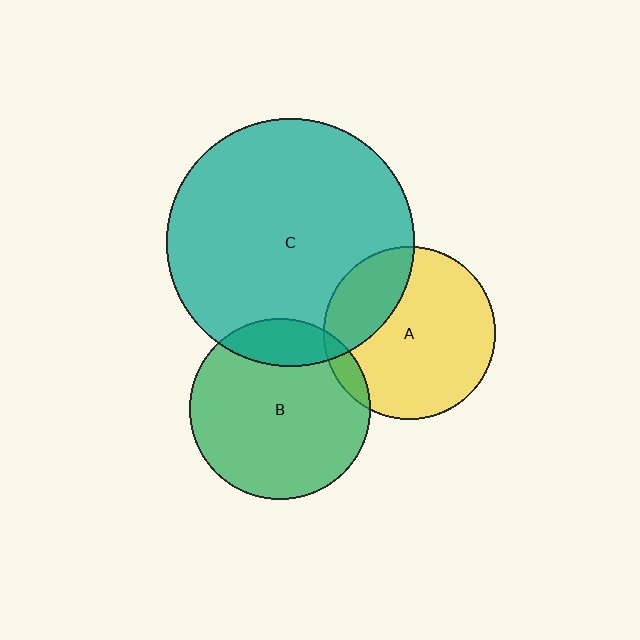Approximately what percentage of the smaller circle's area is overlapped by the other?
Approximately 25%.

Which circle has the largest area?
Circle C (teal).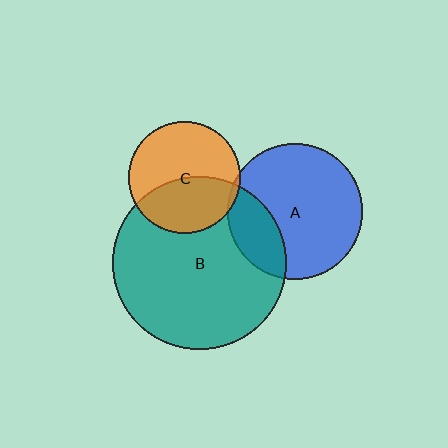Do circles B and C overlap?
Yes.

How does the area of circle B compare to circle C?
Approximately 2.4 times.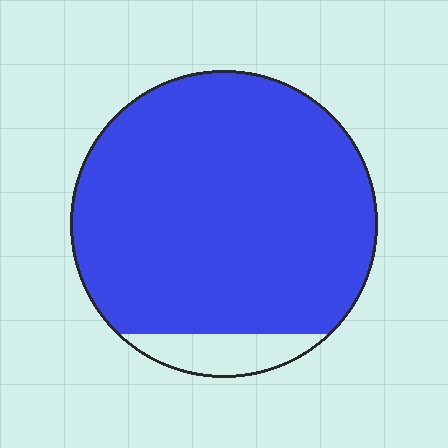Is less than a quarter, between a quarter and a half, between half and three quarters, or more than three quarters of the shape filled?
More than three quarters.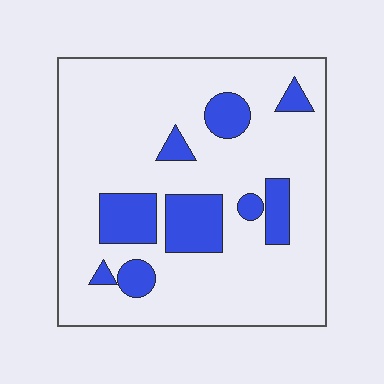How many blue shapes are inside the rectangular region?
9.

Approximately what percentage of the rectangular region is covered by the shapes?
Approximately 20%.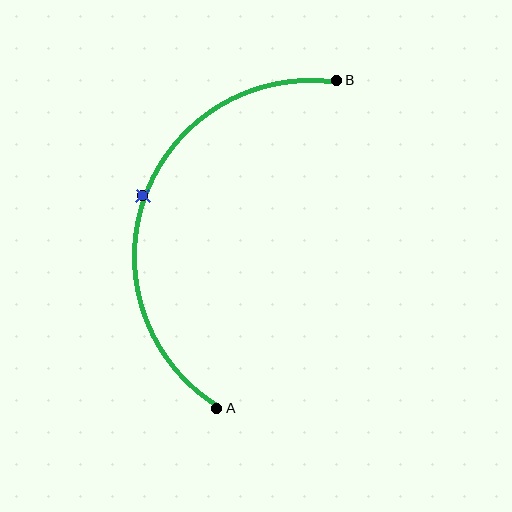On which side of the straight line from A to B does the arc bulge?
The arc bulges to the left of the straight line connecting A and B.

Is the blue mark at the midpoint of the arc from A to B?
Yes. The blue mark lies on the arc at equal arc-length from both A and B — it is the arc midpoint.